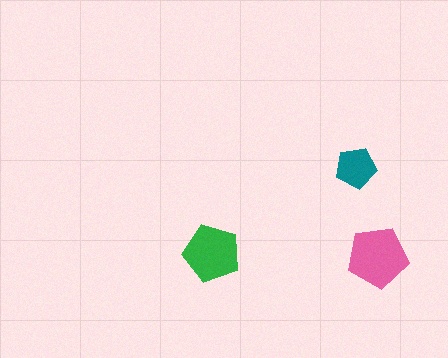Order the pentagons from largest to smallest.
the pink one, the green one, the teal one.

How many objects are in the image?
There are 3 objects in the image.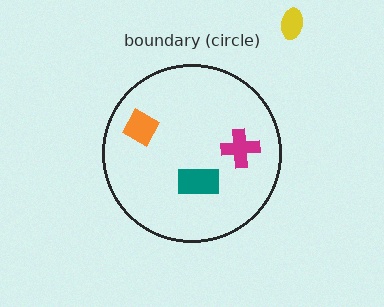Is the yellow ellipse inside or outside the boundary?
Outside.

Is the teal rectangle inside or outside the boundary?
Inside.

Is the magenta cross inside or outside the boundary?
Inside.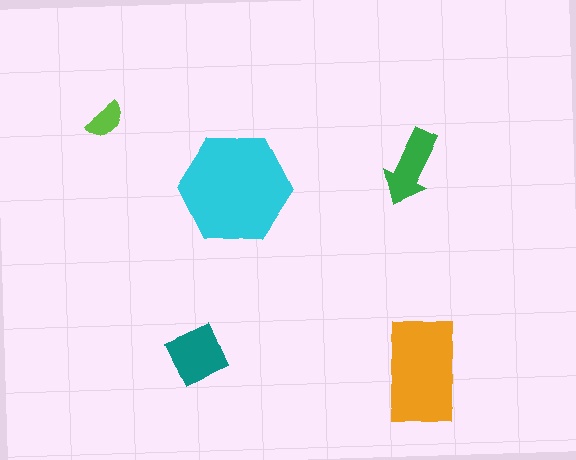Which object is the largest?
The cyan hexagon.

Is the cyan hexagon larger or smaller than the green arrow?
Larger.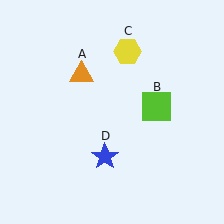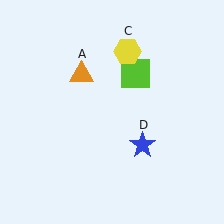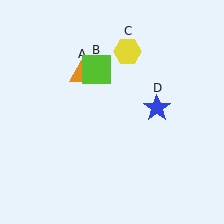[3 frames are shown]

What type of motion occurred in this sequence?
The lime square (object B), blue star (object D) rotated counterclockwise around the center of the scene.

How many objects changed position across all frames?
2 objects changed position: lime square (object B), blue star (object D).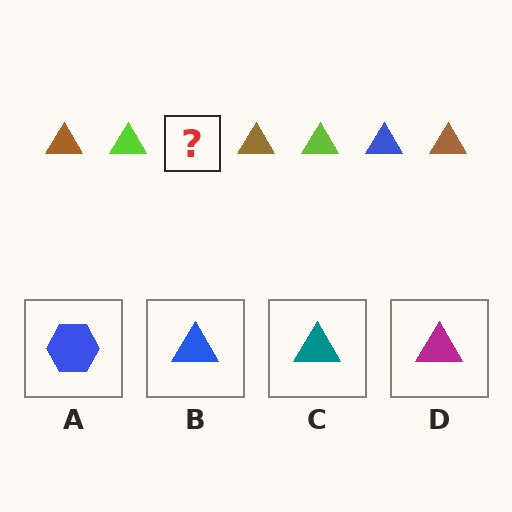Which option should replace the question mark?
Option B.